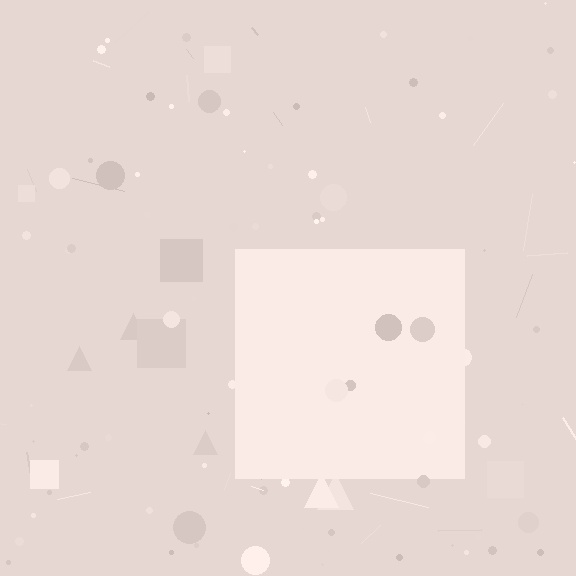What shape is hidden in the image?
A square is hidden in the image.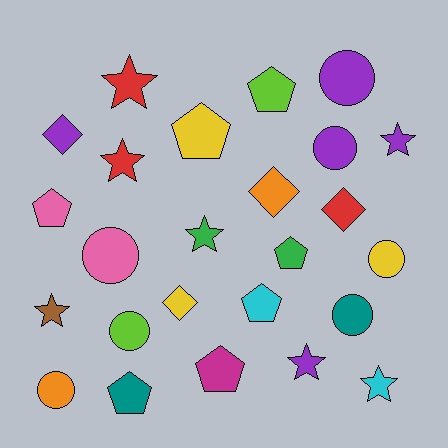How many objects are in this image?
There are 25 objects.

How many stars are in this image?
There are 7 stars.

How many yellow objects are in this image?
There are 3 yellow objects.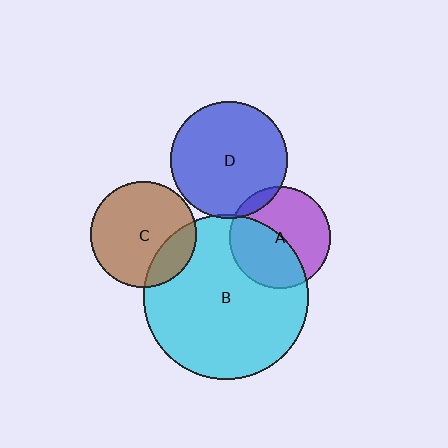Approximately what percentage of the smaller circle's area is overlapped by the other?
Approximately 20%.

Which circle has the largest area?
Circle B (cyan).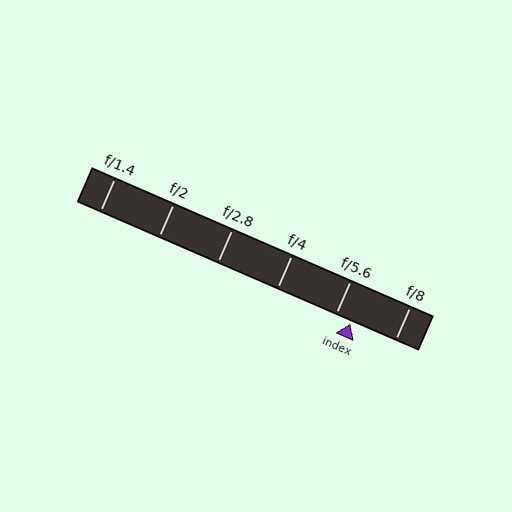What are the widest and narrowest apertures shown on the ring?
The widest aperture shown is f/1.4 and the narrowest is f/8.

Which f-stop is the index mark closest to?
The index mark is closest to f/5.6.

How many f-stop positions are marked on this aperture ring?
There are 6 f-stop positions marked.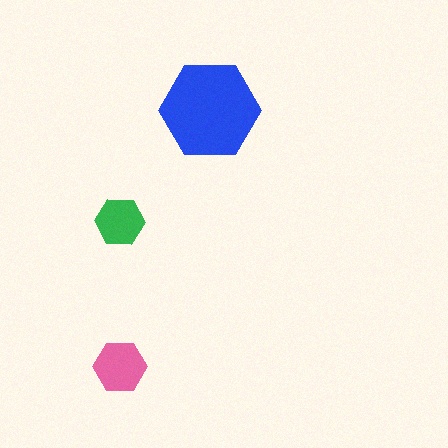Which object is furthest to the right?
The blue hexagon is rightmost.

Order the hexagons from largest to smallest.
the blue one, the pink one, the green one.